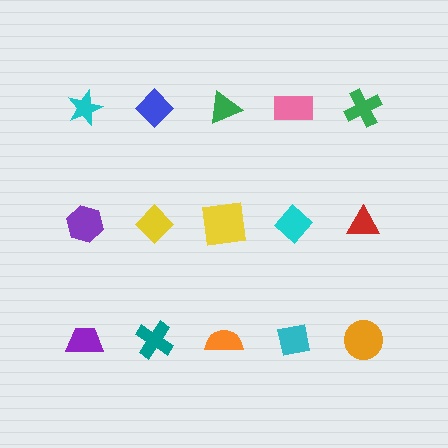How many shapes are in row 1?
5 shapes.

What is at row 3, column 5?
An orange circle.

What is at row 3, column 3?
An orange semicircle.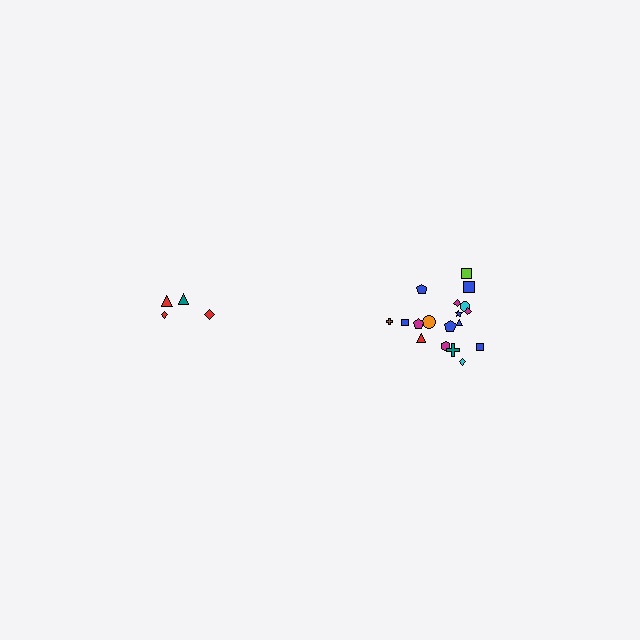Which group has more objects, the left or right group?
The right group.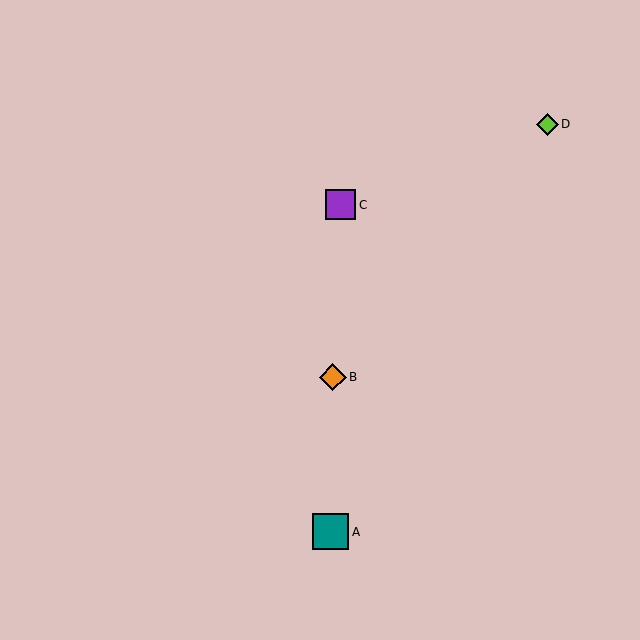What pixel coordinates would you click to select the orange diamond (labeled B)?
Click at (333, 377) to select the orange diamond B.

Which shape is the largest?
The teal square (labeled A) is the largest.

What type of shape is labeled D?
Shape D is a lime diamond.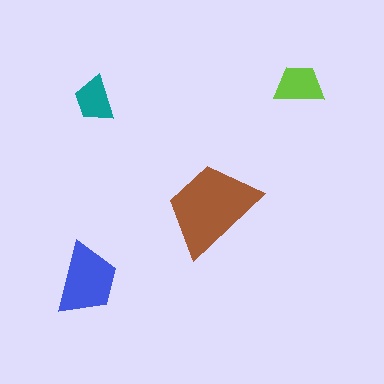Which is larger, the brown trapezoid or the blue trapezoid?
The brown one.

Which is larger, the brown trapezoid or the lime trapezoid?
The brown one.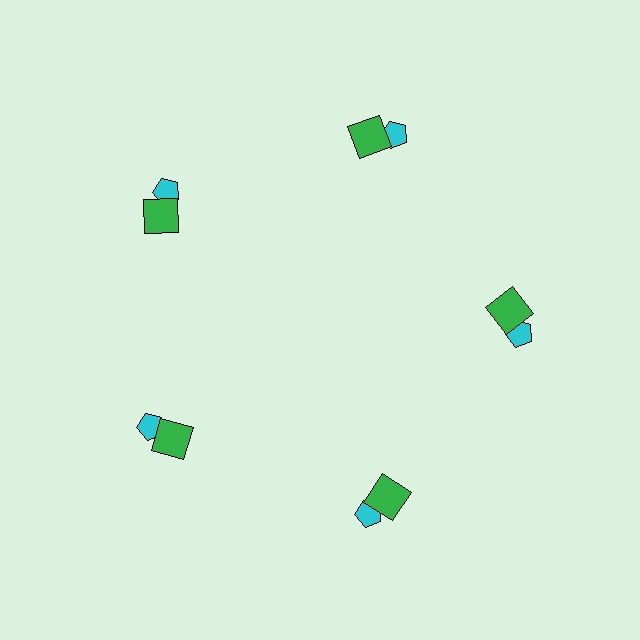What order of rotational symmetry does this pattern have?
This pattern has 5-fold rotational symmetry.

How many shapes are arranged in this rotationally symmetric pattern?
There are 10 shapes, arranged in 5 groups of 2.